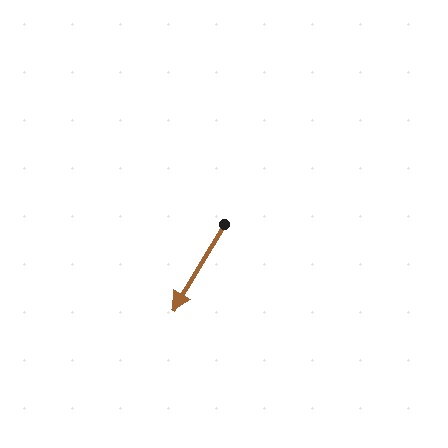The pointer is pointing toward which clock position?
Roughly 7 o'clock.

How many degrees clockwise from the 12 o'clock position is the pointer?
Approximately 211 degrees.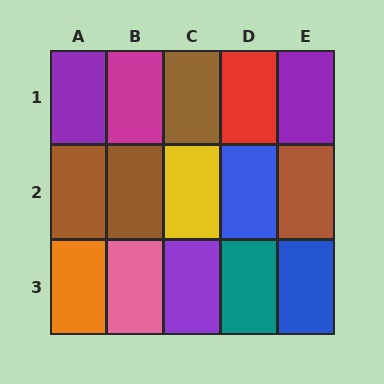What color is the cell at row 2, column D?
Blue.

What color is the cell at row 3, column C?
Purple.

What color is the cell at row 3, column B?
Pink.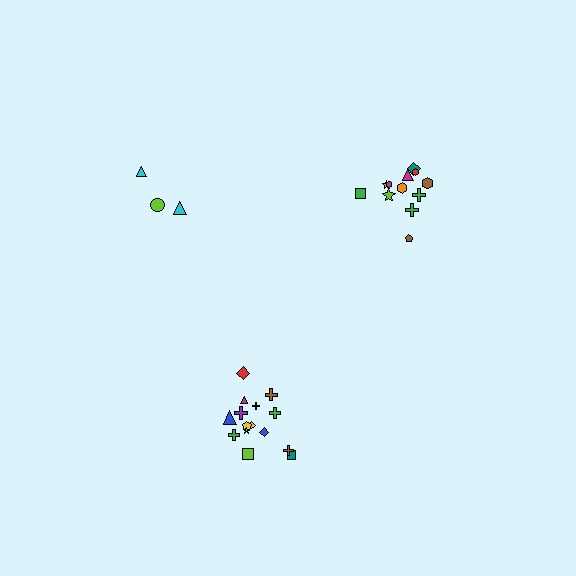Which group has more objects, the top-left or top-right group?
The top-right group.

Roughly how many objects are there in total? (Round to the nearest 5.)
Roughly 30 objects in total.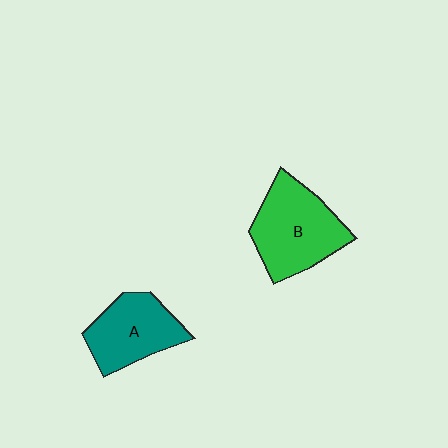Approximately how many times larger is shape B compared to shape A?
Approximately 1.3 times.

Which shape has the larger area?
Shape B (green).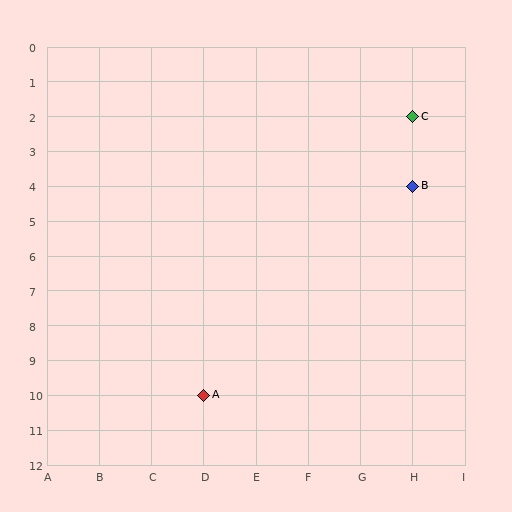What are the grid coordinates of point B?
Point B is at grid coordinates (H, 4).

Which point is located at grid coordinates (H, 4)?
Point B is at (H, 4).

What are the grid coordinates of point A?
Point A is at grid coordinates (D, 10).